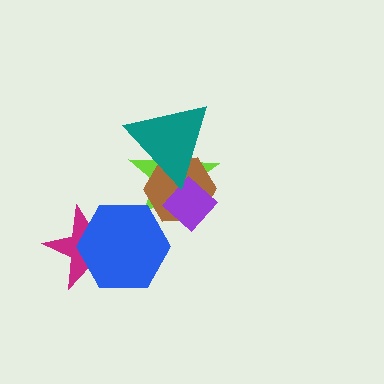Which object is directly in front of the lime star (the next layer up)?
The brown hexagon is directly in front of the lime star.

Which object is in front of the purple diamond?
The teal triangle is in front of the purple diamond.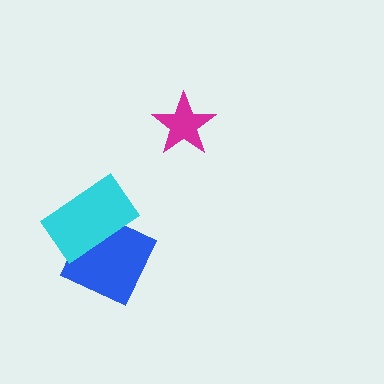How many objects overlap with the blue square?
1 object overlaps with the blue square.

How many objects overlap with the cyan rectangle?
1 object overlaps with the cyan rectangle.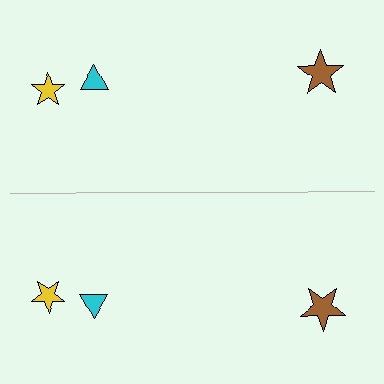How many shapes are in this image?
There are 6 shapes in this image.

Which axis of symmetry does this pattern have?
The pattern has a horizontal axis of symmetry running through the center of the image.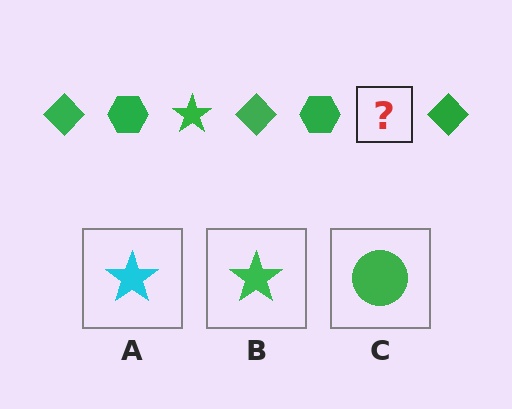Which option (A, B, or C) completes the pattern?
B.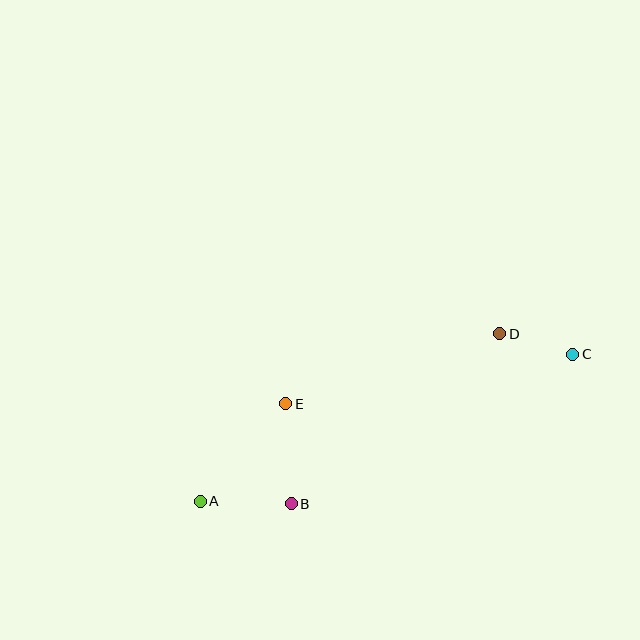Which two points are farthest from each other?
Points A and C are farthest from each other.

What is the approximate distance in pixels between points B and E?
The distance between B and E is approximately 100 pixels.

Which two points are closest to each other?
Points C and D are closest to each other.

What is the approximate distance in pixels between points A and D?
The distance between A and D is approximately 343 pixels.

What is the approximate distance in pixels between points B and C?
The distance between B and C is approximately 319 pixels.